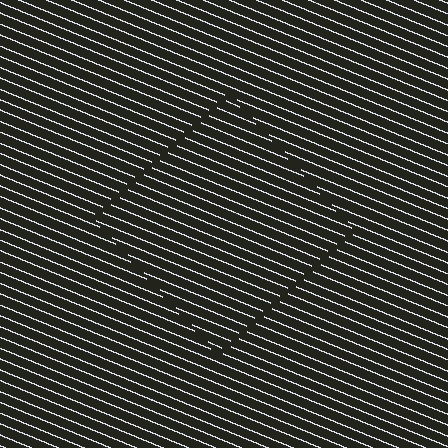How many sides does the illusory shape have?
4 sides — the line-ends trace a square.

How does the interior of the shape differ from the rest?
The interior of the shape contains the same grating, shifted by half a period — the contour is defined by the phase discontinuity where line-ends from the inner and outer gratings abut.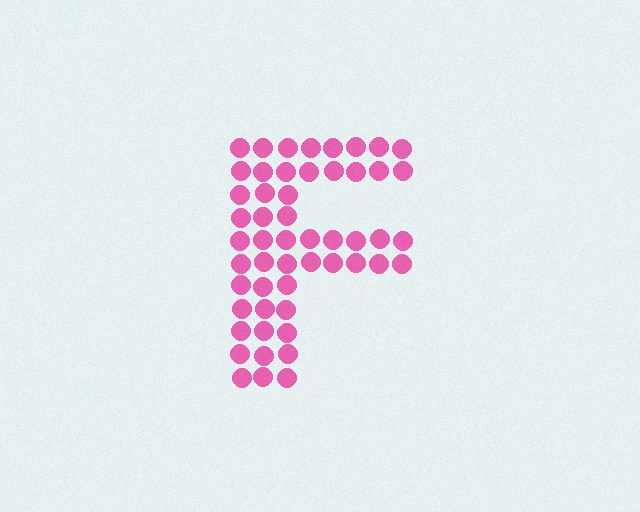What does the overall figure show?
The overall figure shows the letter F.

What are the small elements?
The small elements are circles.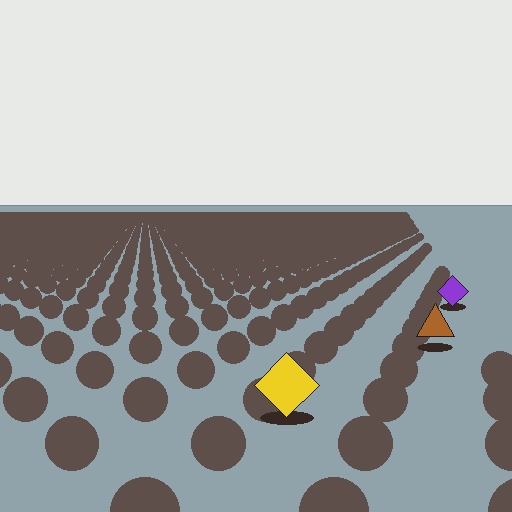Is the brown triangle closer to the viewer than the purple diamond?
Yes. The brown triangle is closer — you can tell from the texture gradient: the ground texture is coarser near it.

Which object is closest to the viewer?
The yellow diamond is closest. The texture marks near it are larger and more spread out.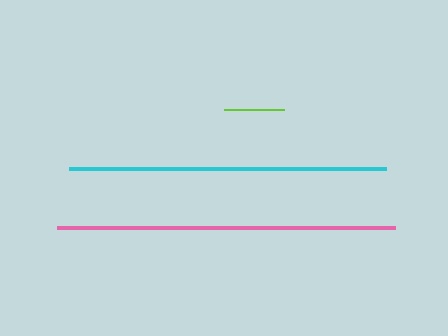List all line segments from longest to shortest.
From longest to shortest: pink, cyan, lime.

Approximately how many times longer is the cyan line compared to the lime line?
The cyan line is approximately 5.2 times the length of the lime line.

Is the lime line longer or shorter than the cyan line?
The cyan line is longer than the lime line.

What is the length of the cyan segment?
The cyan segment is approximately 317 pixels long.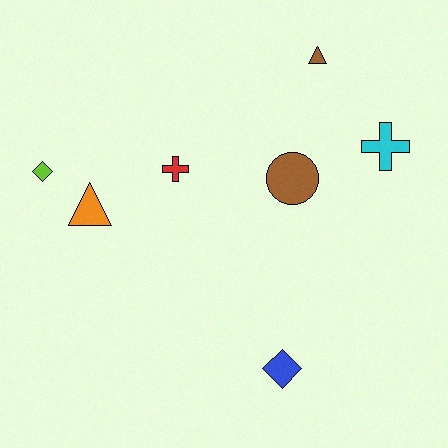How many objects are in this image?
There are 7 objects.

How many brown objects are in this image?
There are 2 brown objects.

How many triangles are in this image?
There are 2 triangles.